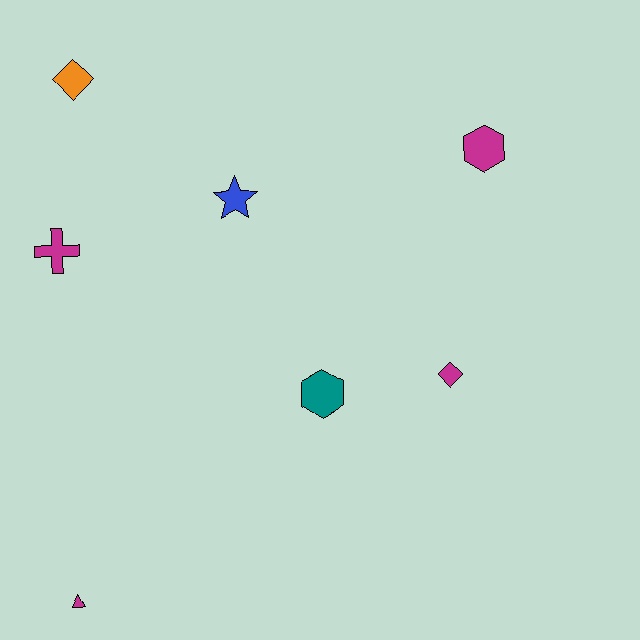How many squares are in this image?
There are no squares.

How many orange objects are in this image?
There is 1 orange object.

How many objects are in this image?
There are 7 objects.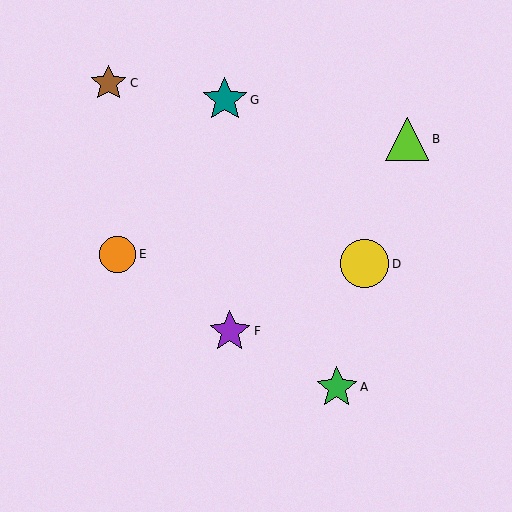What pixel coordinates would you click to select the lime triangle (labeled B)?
Click at (407, 139) to select the lime triangle B.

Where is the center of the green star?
The center of the green star is at (337, 387).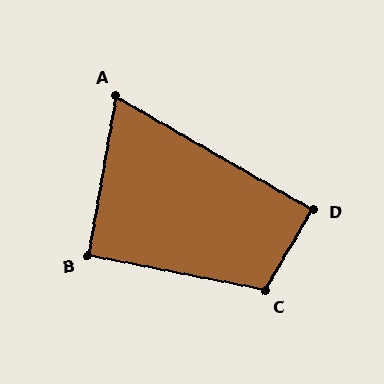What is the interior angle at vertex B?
Approximately 91 degrees (approximately right).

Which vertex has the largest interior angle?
C, at approximately 110 degrees.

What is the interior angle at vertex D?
Approximately 89 degrees (approximately right).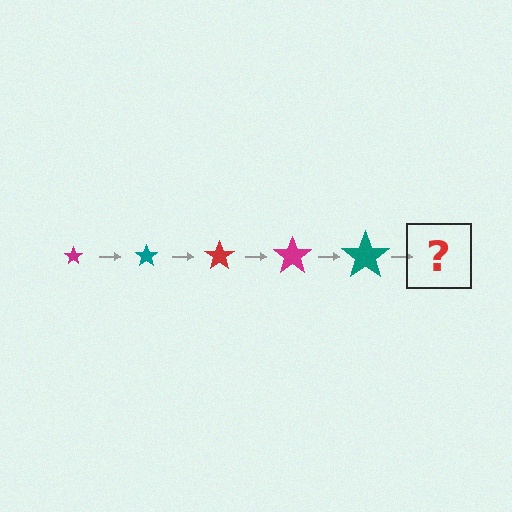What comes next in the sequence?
The next element should be a red star, larger than the previous one.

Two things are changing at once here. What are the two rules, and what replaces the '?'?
The two rules are that the star grows larger each step and the color cycles through magenta, teal, and red. The '?' should be a red star, larger than the previous one.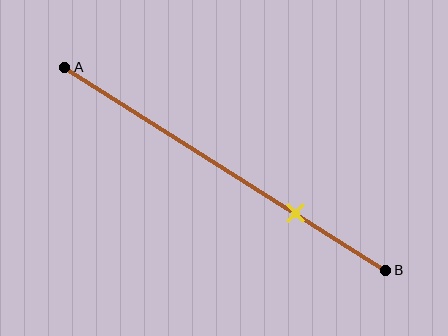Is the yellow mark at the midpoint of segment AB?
No, the mark is at about 70% from A, not at the 50% midpoint.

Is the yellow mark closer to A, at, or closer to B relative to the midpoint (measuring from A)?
The yellow mark is closer to point B than the midpoint of segment AB.